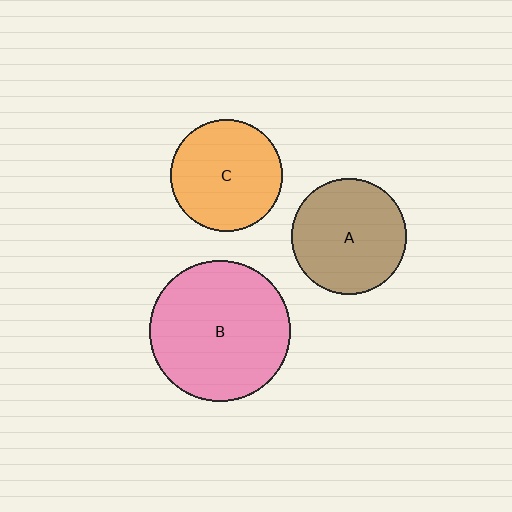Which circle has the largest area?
Circle B (pink).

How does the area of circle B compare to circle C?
Approximately 1.6 times.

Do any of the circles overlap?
No, none of the circles overlap.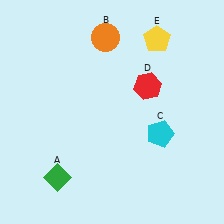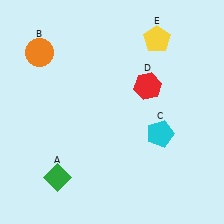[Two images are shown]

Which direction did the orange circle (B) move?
The orange circle (B) moved left.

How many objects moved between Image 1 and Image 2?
1 object moved between the two images.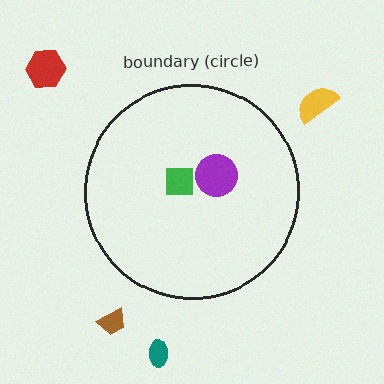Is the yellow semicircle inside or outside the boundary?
Outside.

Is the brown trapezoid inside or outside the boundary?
Outside.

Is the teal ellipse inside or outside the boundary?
Outside.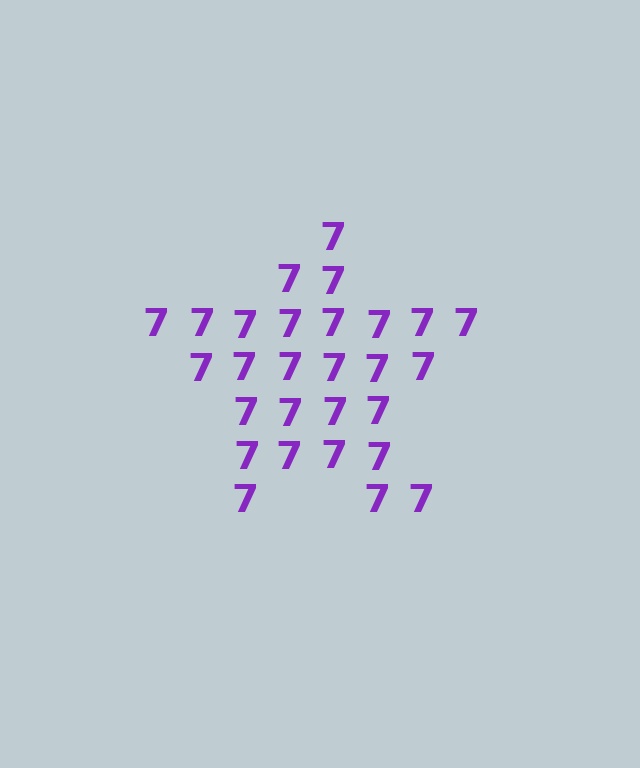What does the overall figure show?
The overall figure shows a star.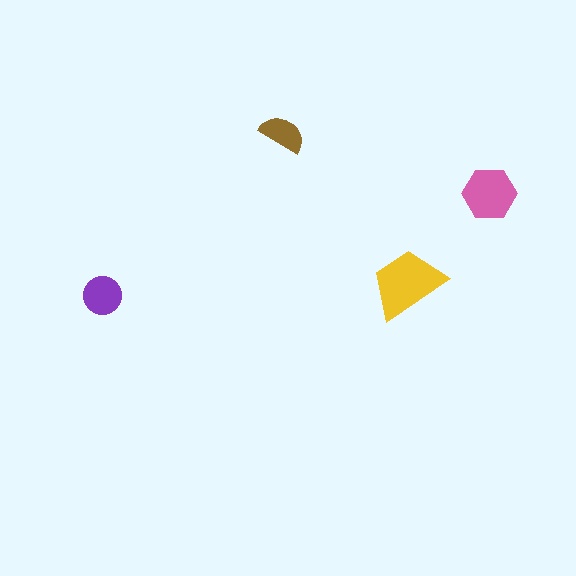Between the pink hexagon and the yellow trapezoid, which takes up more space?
The yellow trapezoid.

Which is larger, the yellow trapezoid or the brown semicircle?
The yellow trapezoid.